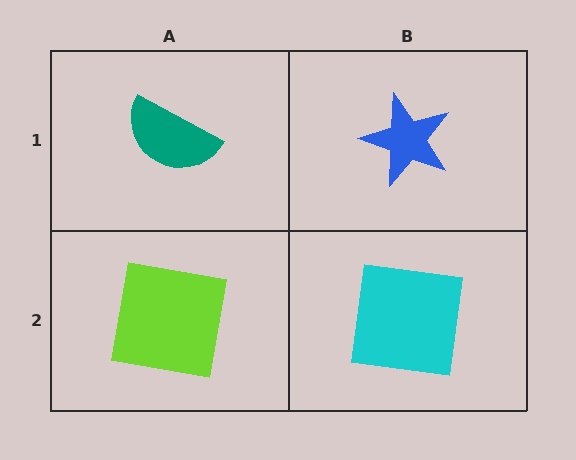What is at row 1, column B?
A blue star.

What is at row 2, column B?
A cyan square.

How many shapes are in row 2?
2 shapes.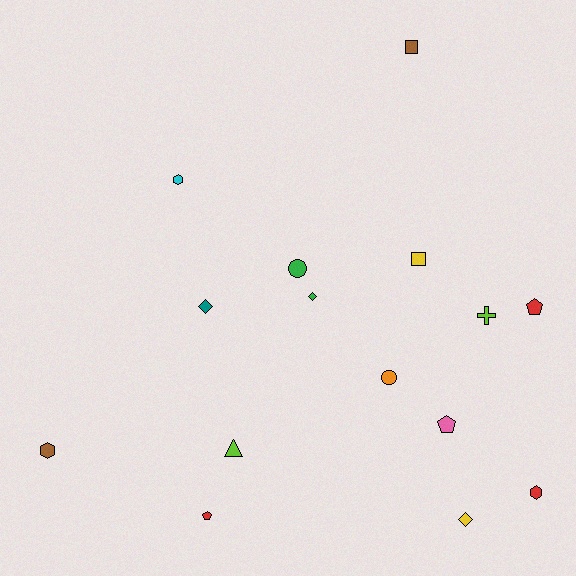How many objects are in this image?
There are 15 objects.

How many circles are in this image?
There are 2 circles.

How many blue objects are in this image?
There are no blue objects.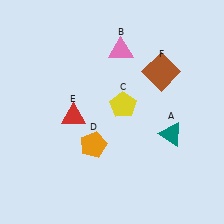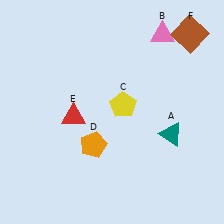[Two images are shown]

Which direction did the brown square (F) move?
The brown square (F) moved up.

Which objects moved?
The objects that moved are: the pink triangle (B), the brown square (F).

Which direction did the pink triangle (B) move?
The pink triangle (B) moved right.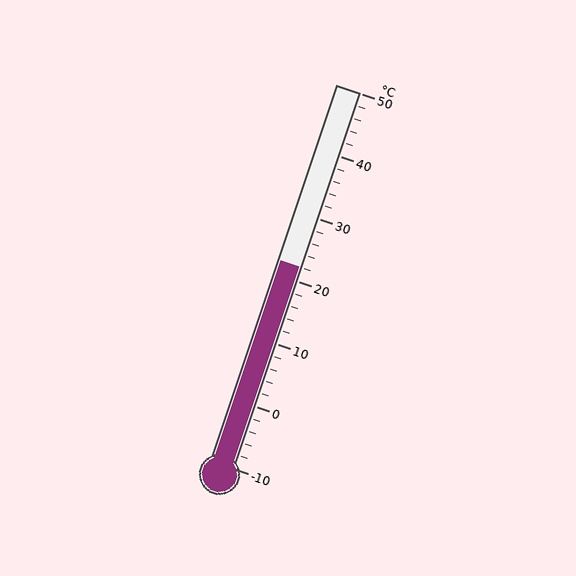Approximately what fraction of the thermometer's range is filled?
The thermometer is filled to approximately 55% of its range.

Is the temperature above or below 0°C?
The temperature is above 0°C.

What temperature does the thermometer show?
The thermometer shows approximately 22°C.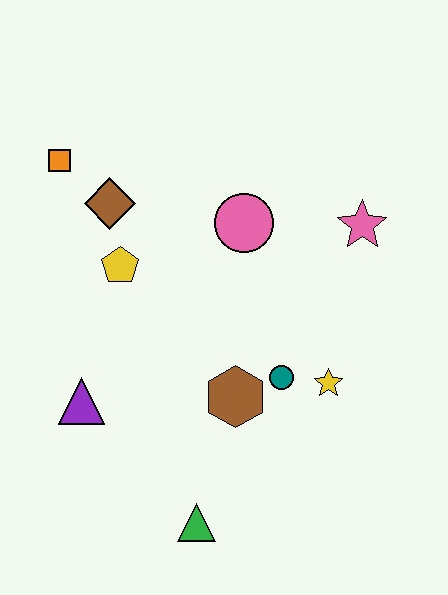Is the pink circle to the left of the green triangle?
No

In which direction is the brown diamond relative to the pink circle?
The brown diamond is to the left of the pink circle.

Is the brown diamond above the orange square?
No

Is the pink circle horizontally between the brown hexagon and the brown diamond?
No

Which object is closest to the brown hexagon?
The teal circle is closest to the brown hexagon.